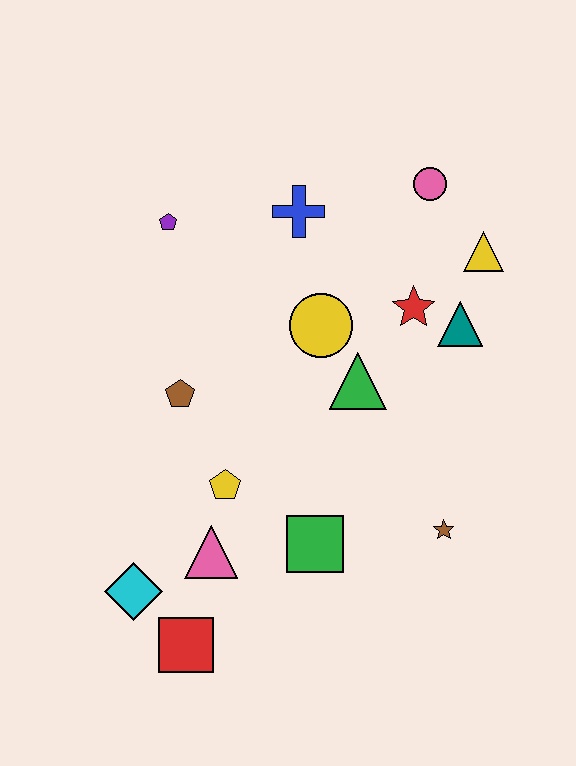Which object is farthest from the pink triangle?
The pink circle is farthest from the pink triangle.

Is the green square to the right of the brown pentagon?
Yes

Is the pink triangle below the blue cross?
Yes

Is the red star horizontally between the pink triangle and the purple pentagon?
No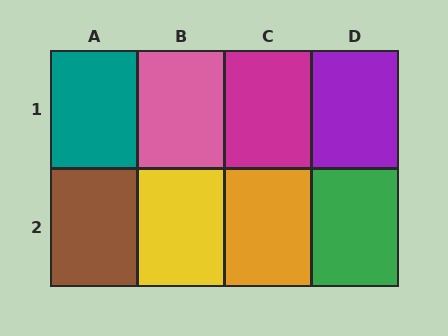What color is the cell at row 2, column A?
Brown.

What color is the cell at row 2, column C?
Orange.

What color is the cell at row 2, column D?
Green.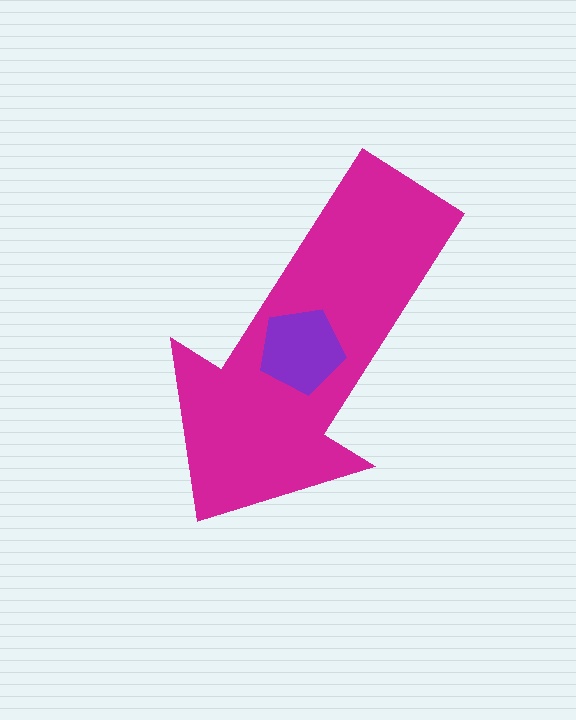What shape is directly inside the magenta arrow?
The purple pentagon.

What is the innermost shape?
The purple pentagon.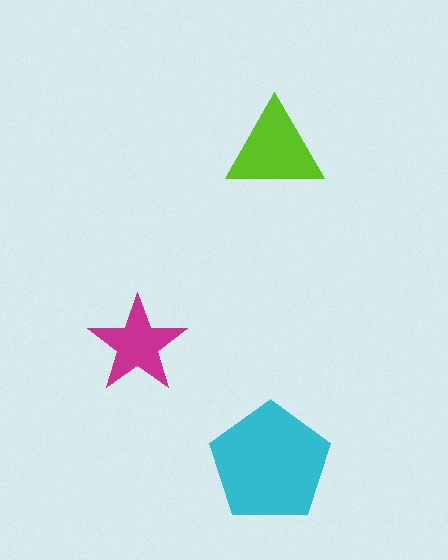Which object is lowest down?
The cyan pentagon is bottommost.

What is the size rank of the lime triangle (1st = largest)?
2nd.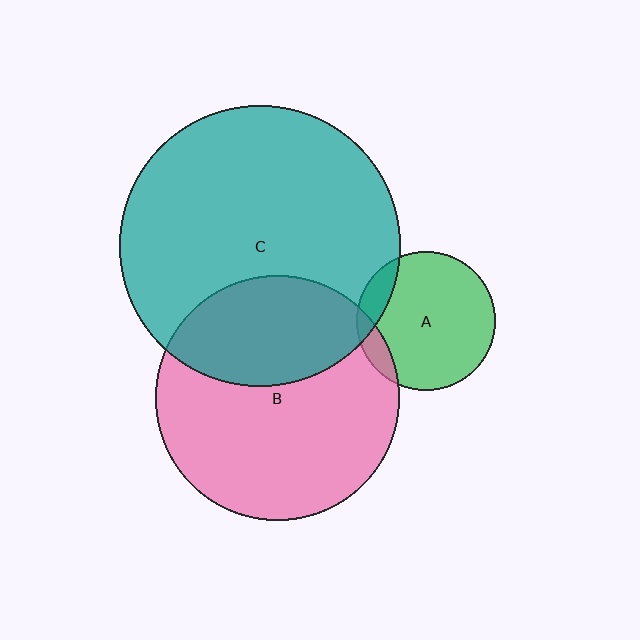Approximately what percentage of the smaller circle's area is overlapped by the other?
Approximately 10%.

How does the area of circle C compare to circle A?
Approximately 4.1 times.